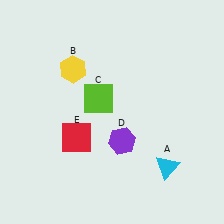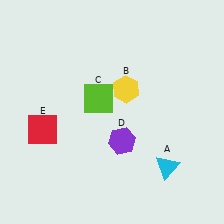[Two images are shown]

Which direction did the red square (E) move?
The red square (E) moved left.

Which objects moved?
The objects that moved are: the yellow hexagon (B), the red square (E).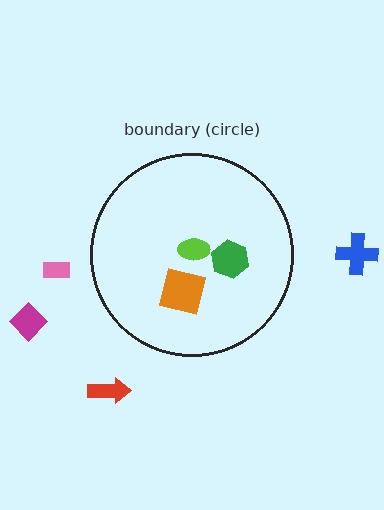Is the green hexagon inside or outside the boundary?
Inside.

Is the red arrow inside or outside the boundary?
Outside.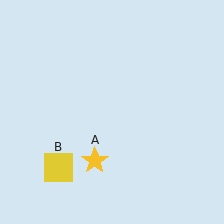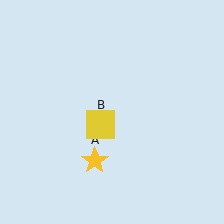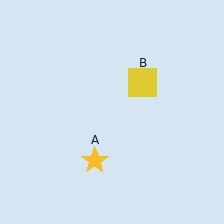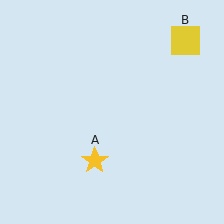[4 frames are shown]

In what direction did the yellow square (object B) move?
The yellow square (object B) moved up and to the right.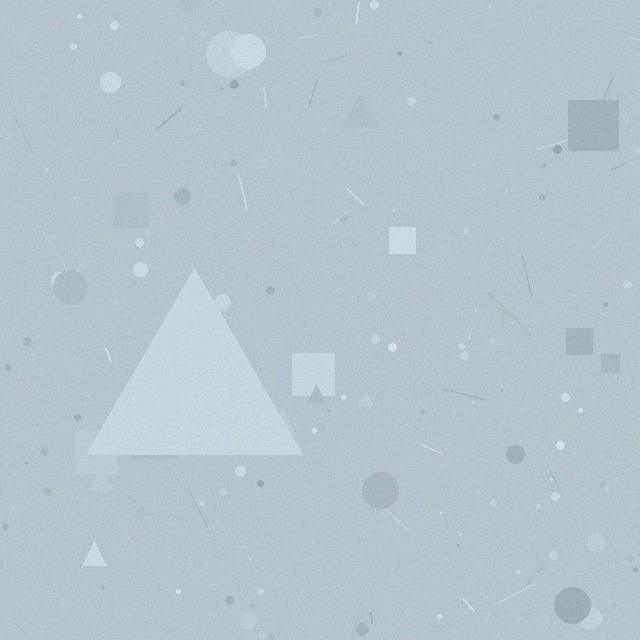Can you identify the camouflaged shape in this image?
The camouflaged shape is a triangle.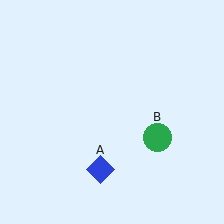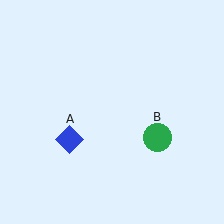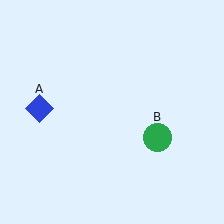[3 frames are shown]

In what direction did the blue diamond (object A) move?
The blue diamond (object A) moved up and to the left.